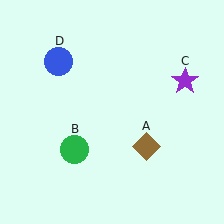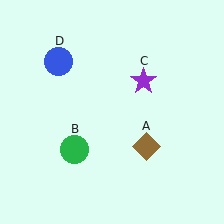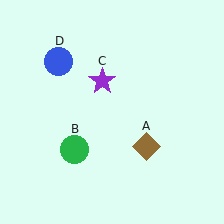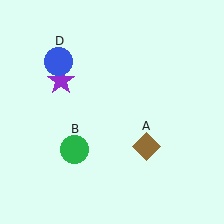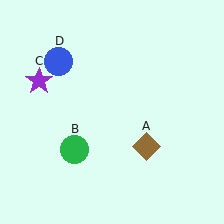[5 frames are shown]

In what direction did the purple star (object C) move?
The purple star (object C) moved left.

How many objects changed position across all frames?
1 object changed position: purple star (object C).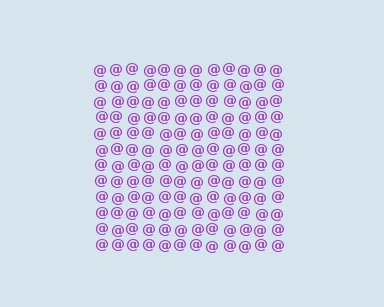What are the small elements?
The small elements are at signs.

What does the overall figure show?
The overall figure shows a square.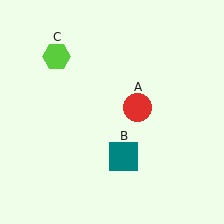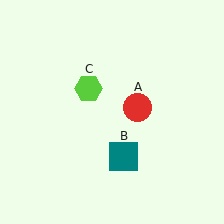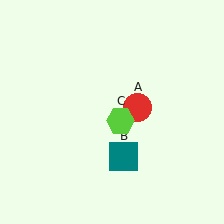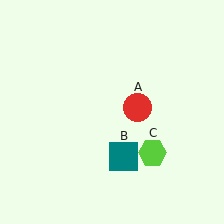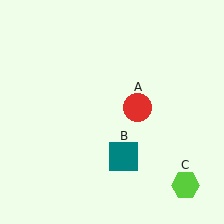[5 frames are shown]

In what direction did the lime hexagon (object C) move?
The lime hexagon (object C) moved down and to the right.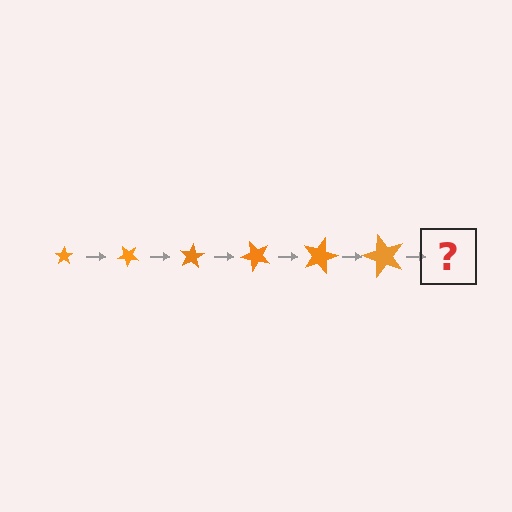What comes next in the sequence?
The next element should be a star, larger than the previous one and rotated 240 degrees from the start.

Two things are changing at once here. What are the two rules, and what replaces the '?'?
The two rules are that the star grows larger each step and it rotates 40 degrees each step. The '?' should be a star, larger than the previous one and rotated 240 degrees from the start.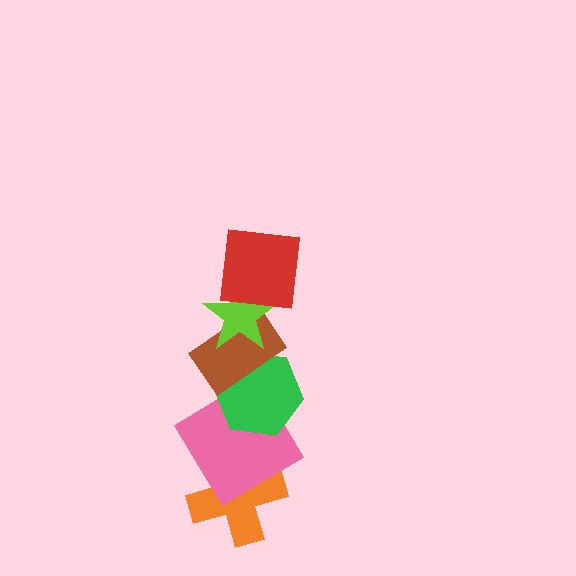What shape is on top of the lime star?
The red square is on top of the lime star.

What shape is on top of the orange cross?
The pink diamond is on top of the orange cross.